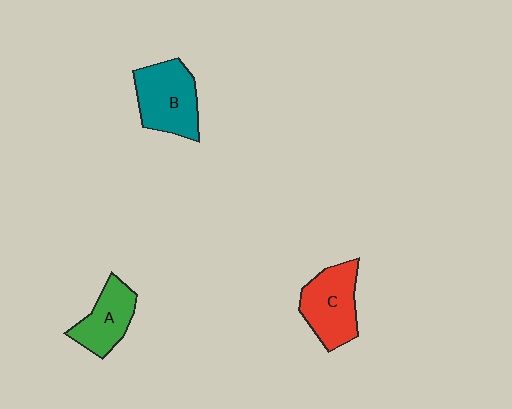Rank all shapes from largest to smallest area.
From largest to smallest: B (teal), C (red), A (green).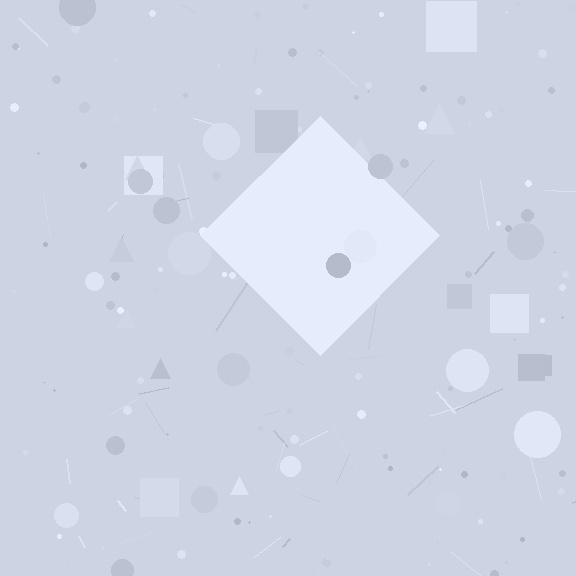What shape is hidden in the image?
A diamond is hidden in the image.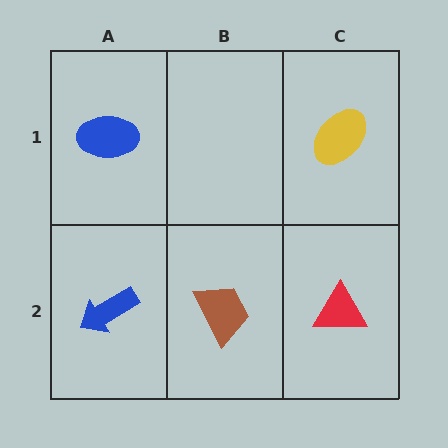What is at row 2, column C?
A red triangle.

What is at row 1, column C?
A yellow ellipse.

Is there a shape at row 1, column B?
No, that cell is empty.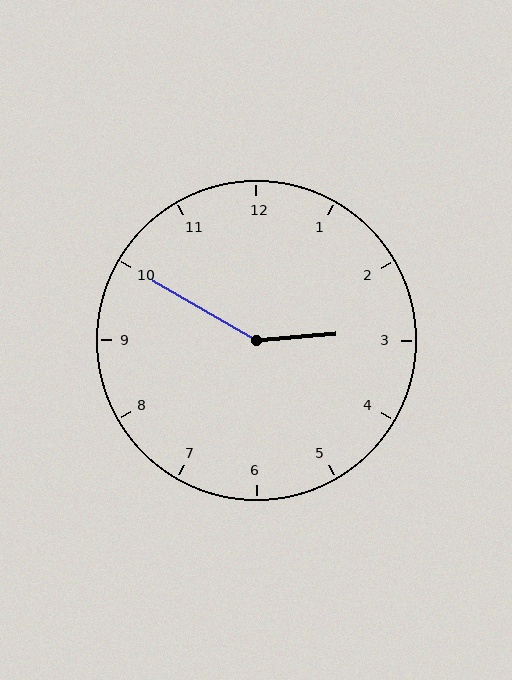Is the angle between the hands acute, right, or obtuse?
It is obtuse.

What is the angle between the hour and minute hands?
Approximately 145 degrees.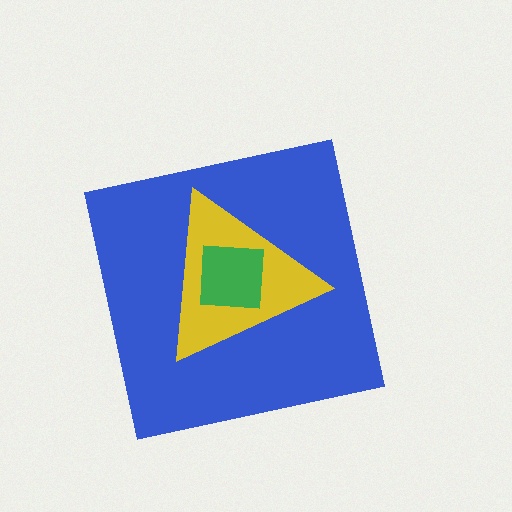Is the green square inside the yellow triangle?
Yes.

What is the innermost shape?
The green square.